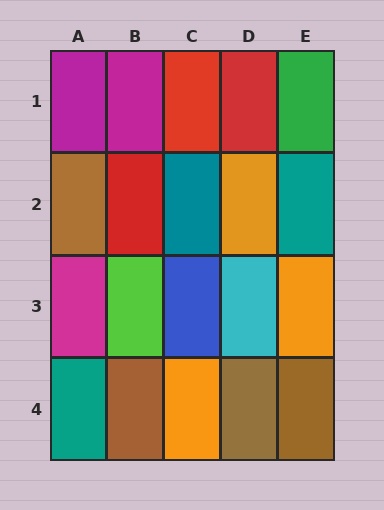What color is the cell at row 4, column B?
Brown.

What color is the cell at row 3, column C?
Blue.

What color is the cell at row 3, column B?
Lime.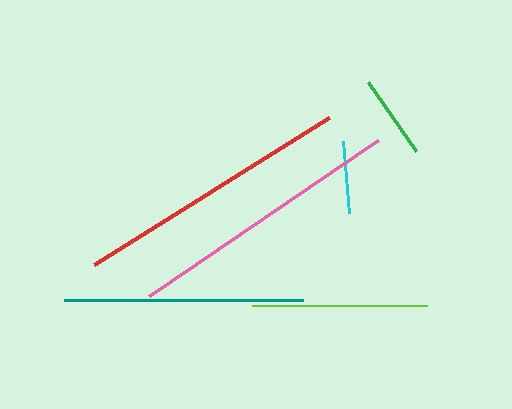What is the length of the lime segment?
The lime segment is approximately 176 pixels long.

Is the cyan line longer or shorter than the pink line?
The pink line is longer than the cyan line.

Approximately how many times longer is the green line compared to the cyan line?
The green line is approximately 1.2 times the length of the cyan line.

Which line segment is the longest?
The pink line is the longest at approximately 277 pixels.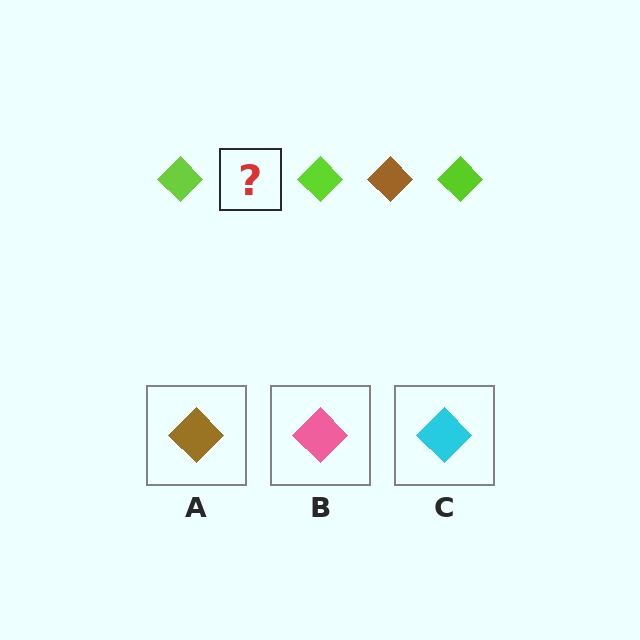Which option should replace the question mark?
Option A.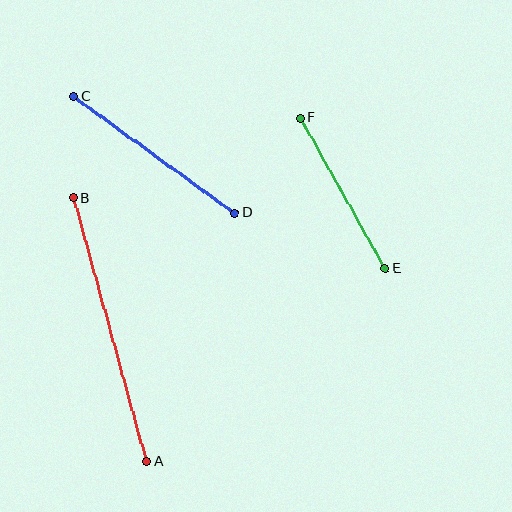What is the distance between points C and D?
The distance is approximately 198 pixels.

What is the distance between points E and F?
The distance is approximately 173 pixels.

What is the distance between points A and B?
The distance is approximately 273 pixels.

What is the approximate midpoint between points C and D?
The midpoint is at approximately (154, 155) pixels.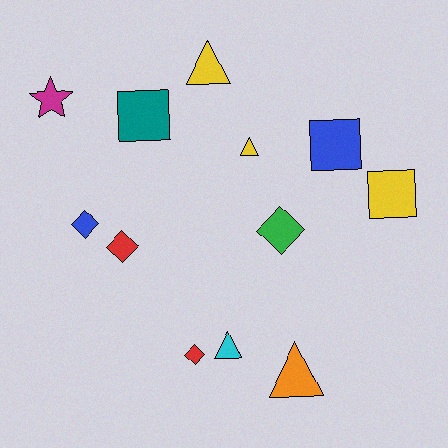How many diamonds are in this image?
There are 4 diamonds.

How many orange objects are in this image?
There is 1 orange object.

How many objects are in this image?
There are 12 objects.